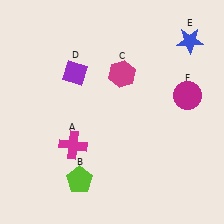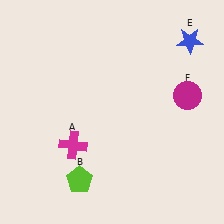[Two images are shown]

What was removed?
The magenta hexagon (C), the purple diamond (D) were removed in Image 2.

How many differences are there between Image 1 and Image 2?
There are 2 differences between the two images.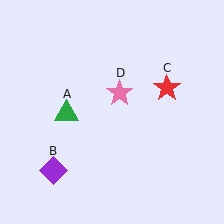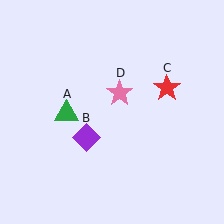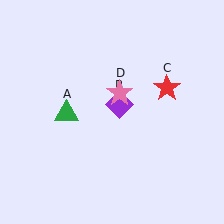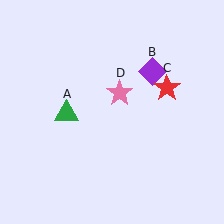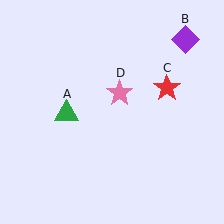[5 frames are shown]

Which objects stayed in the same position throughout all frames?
Green triangle (object A) and red star (object C) and pink star (object D) remained stationary.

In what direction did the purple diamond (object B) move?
The purple diamond (object B) moved up and to the right.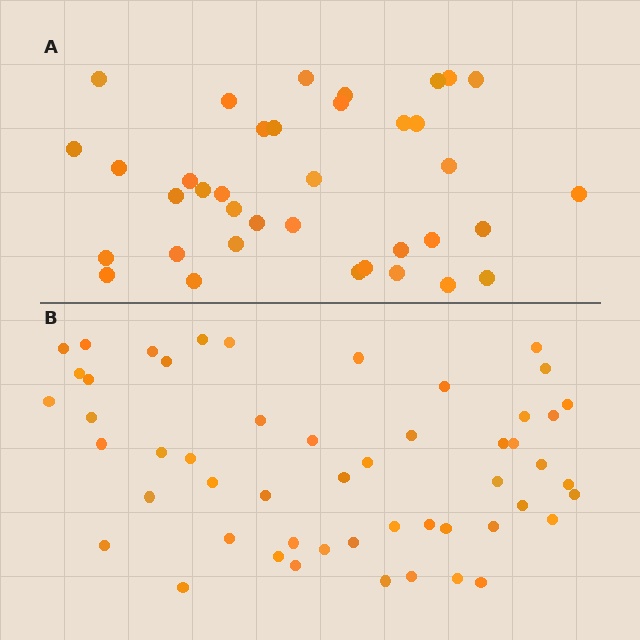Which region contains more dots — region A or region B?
Region B (the bottom region) has more dots.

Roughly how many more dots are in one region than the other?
Region B has approximately 15 more dots than region A.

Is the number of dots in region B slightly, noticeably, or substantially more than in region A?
Region B has noticeably more, but not dramatically so. The ratio is roughly 1.4 to 1.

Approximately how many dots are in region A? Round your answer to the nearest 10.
About 40 dots. (The exact count is 37, which rounds to 40.)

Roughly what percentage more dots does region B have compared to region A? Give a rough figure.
About 40% more.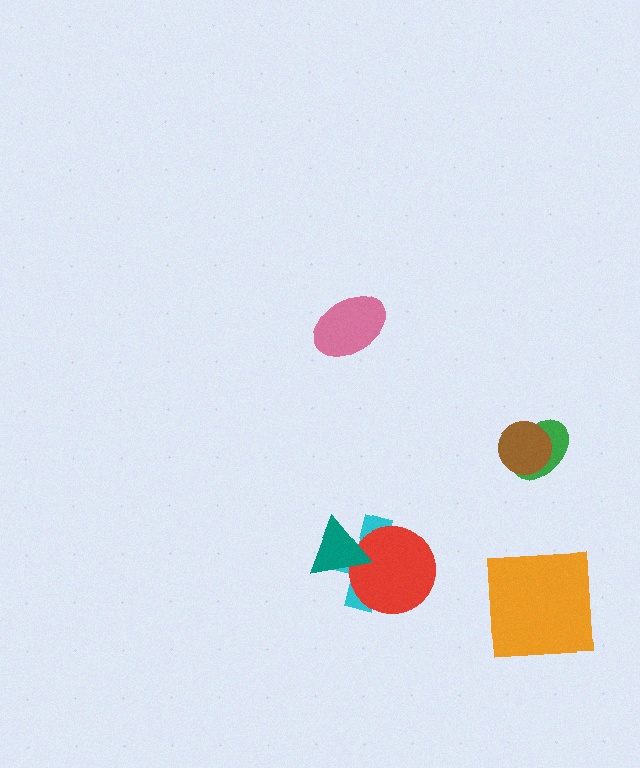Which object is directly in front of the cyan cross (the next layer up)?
The red circle is directly in front of the cyan cross.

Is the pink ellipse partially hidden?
No, no other shape covers it.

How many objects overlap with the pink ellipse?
0 objects overlap with the pink ellipse.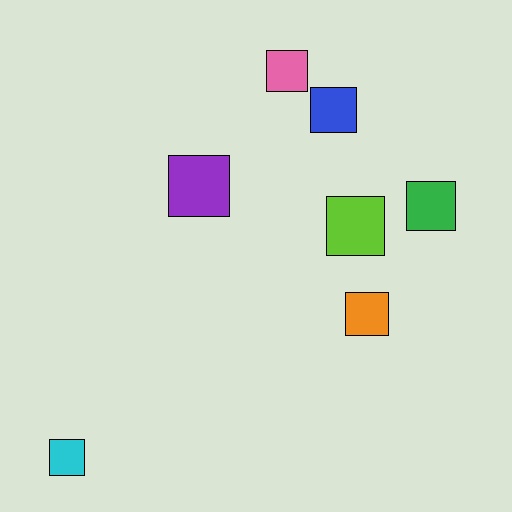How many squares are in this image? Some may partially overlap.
There are 7 squares.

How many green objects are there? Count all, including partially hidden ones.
There is 1 green object.